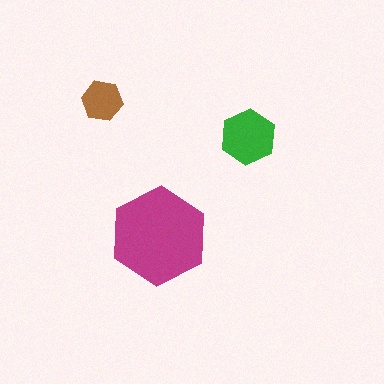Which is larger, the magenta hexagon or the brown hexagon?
The magenta one.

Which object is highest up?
The brown hexagon is topmost.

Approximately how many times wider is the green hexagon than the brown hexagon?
About 1.5 times wider.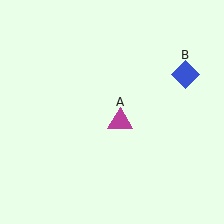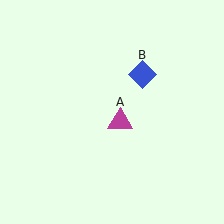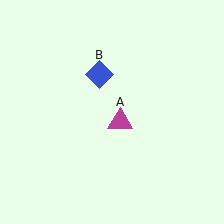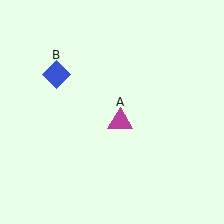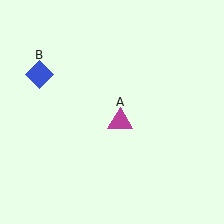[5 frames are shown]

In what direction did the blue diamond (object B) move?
The blue diamond (object B) moved left.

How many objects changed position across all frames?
1 object changed position: blue diamond (object B).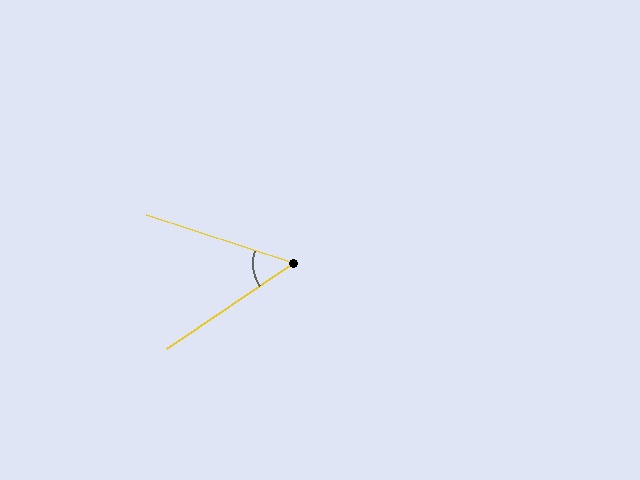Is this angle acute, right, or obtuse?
It is acute.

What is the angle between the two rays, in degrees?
Approximately 52 degrees.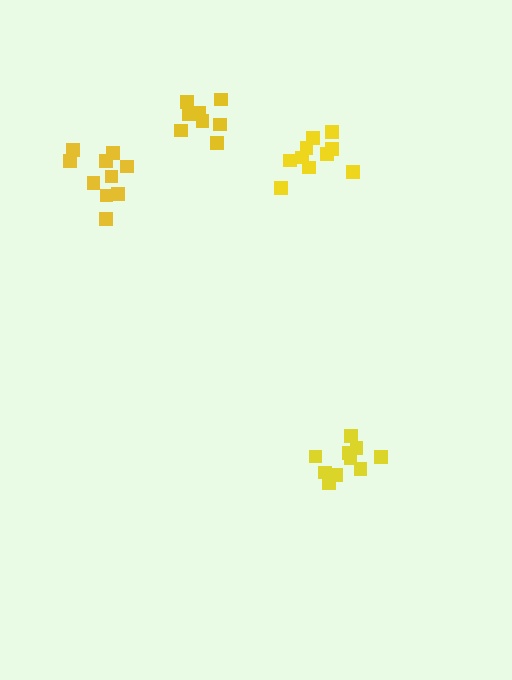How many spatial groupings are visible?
There are 4 spatial groupings.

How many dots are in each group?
Group 1: 10 dots, Group 2: 10 dots, Group 3: 8 dots, Group 4: 10 dots (38 total).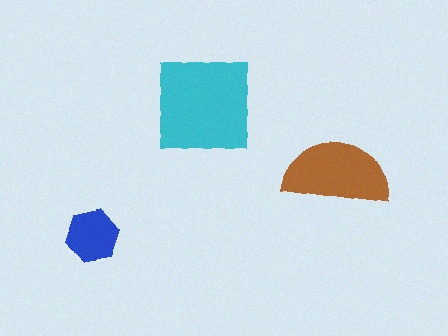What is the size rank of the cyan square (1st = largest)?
1st.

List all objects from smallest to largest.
The blue hexagon, the brown semicircle, the cyan square.